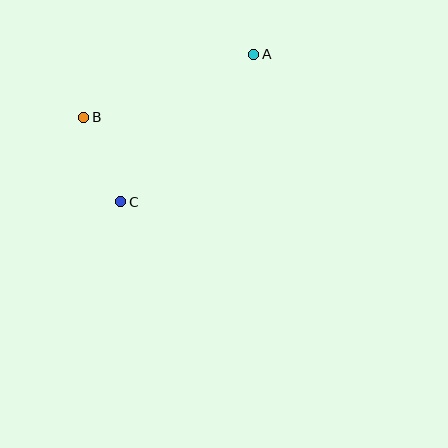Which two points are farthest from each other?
Points A and C are farthest from each other.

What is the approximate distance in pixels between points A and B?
The distance between A and B is approximately 181 pixels.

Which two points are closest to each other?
Points B and C are closest to each other.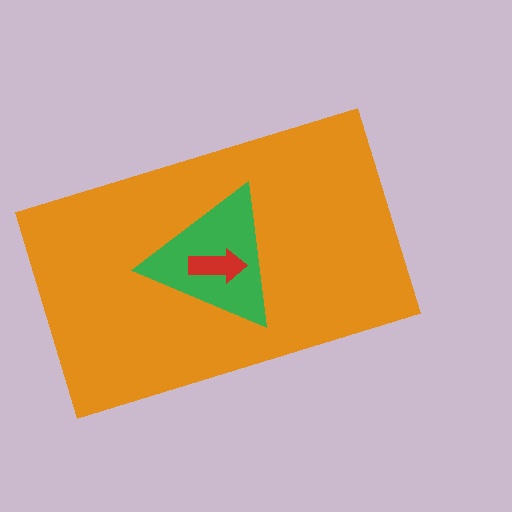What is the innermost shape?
The red arrow.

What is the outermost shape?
The orange rectangle.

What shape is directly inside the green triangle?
The red arrow.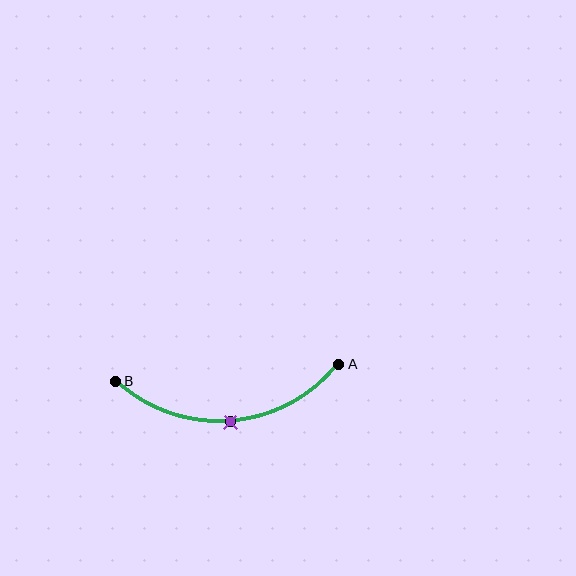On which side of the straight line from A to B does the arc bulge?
The arc bulges below the straight line connecting A and B.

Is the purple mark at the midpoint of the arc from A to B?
Yes. The purple mark lies on the arc at equal arc-length from both A and B — it is the arc midpoint.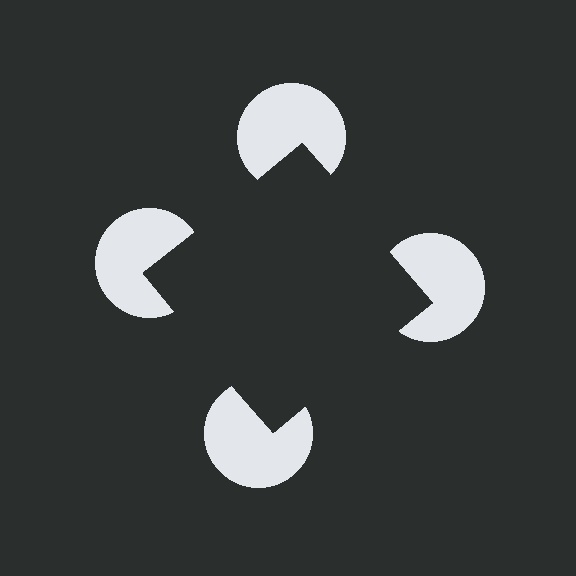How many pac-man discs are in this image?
There are 4 — one at each vertex of the illusory square.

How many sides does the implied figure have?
4 sides.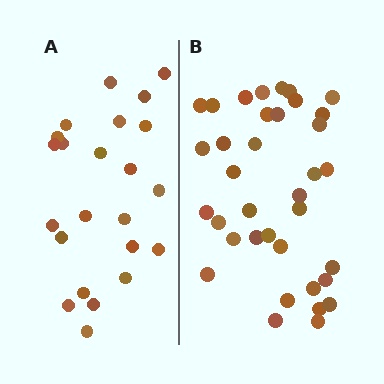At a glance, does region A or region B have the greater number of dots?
Region B (the right region) has more dots.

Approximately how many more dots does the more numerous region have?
Region B has approximately 15 more dots than region A.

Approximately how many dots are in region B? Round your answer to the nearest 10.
About 40 dots. (The exact count is 36, which rounds to 40.)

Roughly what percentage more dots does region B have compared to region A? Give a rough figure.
About 55% more.